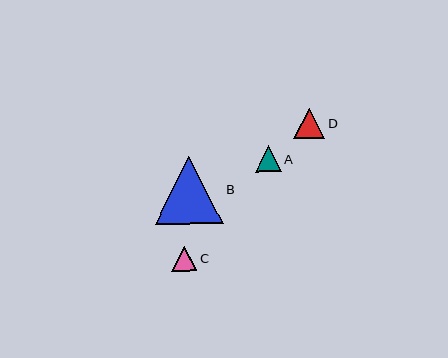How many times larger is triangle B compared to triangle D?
Triangle B is approximately 2.2 times the size of triangle D.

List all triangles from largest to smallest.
From largest to smallest: B, D, A, C.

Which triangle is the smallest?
Triangle C is the smallest with a size of approximately 26 pixels.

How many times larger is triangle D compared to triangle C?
Triangle D is approximately 1.2 times the size of triangle C.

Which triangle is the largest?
Triangle B is the largest with a size of approximately 68 pixels.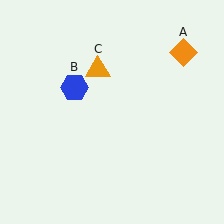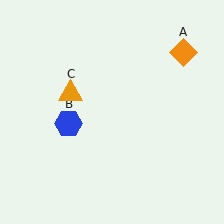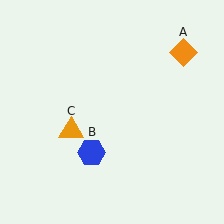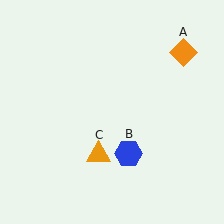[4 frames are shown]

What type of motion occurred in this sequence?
The blue hexagon (object B), orange triangle (object C) rotated counterclockwise around the center of the scene.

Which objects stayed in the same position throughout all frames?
Orange diamond (object A) remained stationary.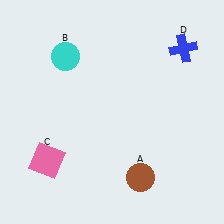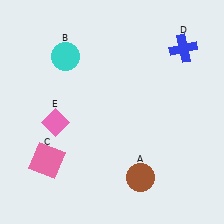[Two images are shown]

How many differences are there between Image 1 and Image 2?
There is 1 difference between the two images.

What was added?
A pink diamond (E) was added in Image 2.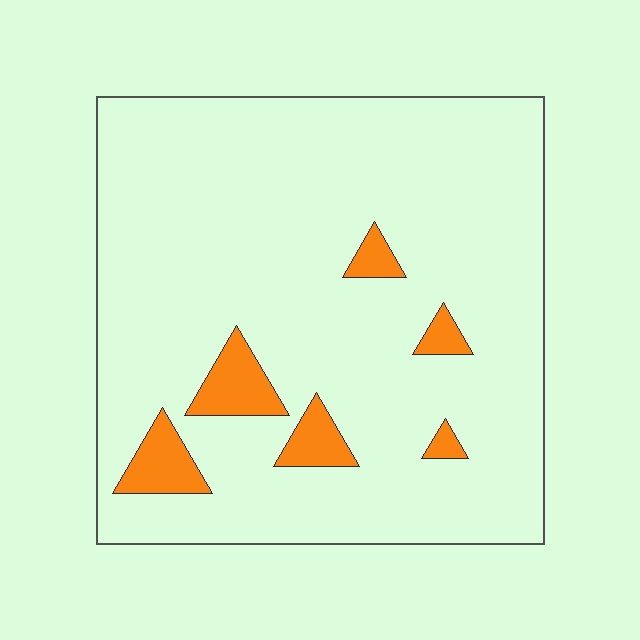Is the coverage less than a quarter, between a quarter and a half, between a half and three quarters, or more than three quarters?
Less than a quarter.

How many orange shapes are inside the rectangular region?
6.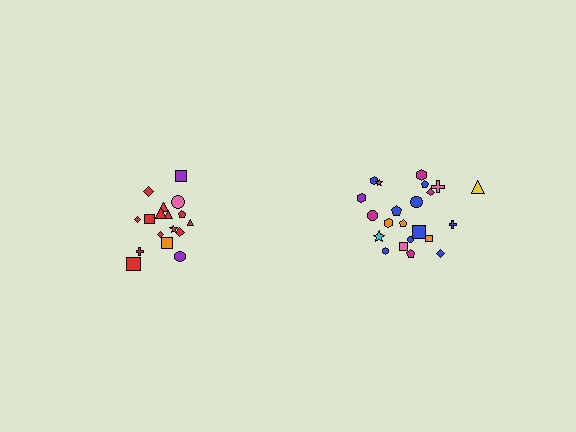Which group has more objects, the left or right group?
The right group.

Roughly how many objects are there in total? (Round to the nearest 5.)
Roughly 40 objects in total.